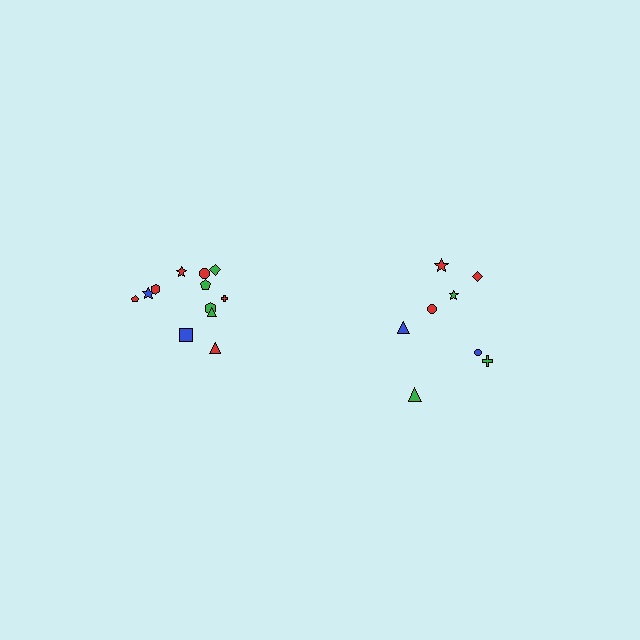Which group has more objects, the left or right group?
The left group.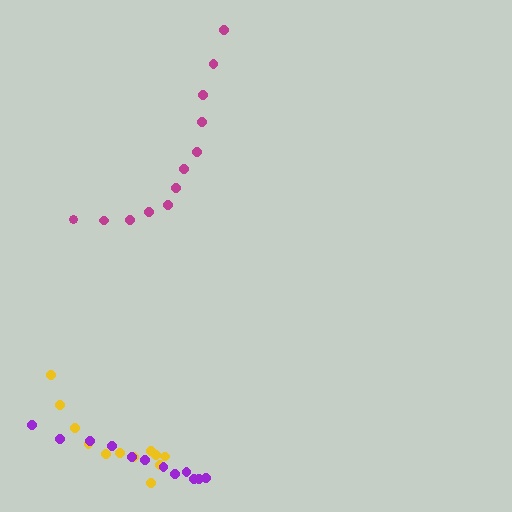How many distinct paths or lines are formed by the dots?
There are 3 distinct paths.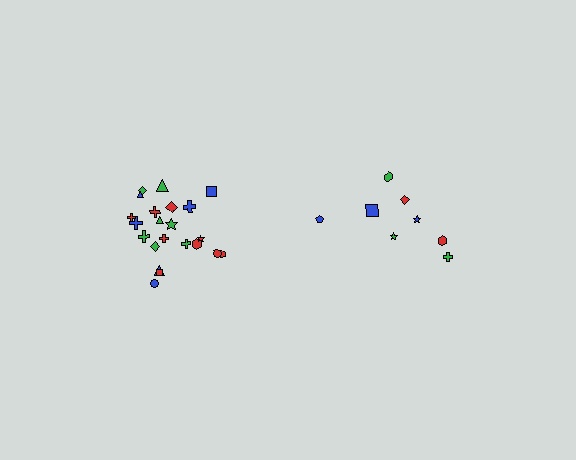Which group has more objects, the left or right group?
The left group.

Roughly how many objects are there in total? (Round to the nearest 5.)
Roughly 30 objects in total.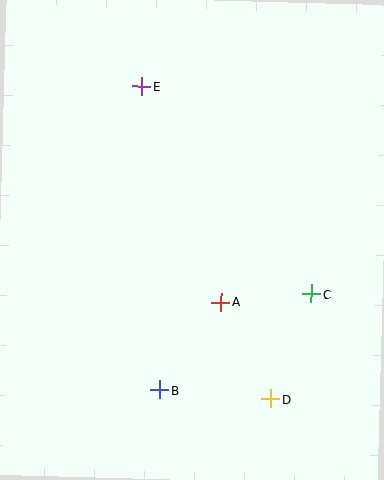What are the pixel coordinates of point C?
Point C is at (311, 294).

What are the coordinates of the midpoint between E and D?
The midpoint between E and D is at (206, 243).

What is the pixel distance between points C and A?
The distance between C and A is 90 pixels.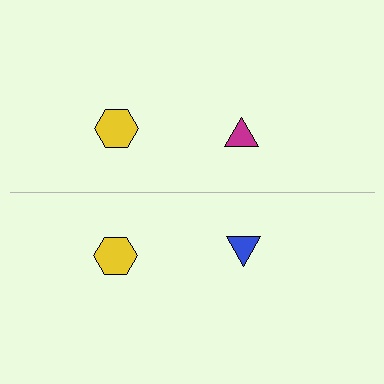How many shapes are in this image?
There are 4 shapes in this image.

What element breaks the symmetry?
The blue triangle on the bottom side breaks the symmetry — its mirror counterpart is magenta.